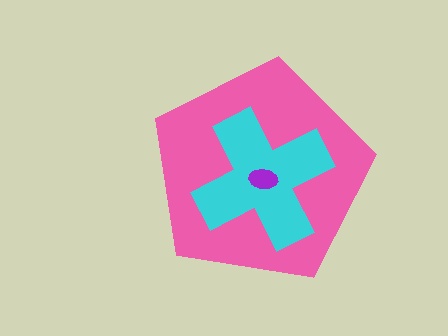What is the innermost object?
The purple ellipse.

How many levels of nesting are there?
3.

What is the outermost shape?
The pink pentagon.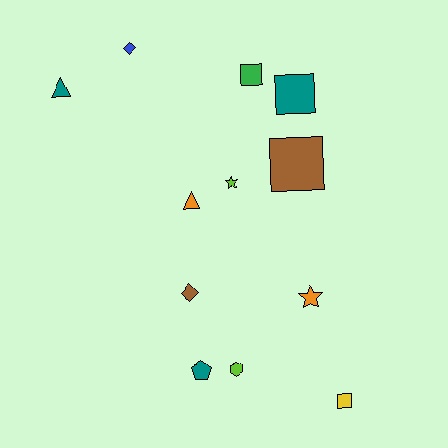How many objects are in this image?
There are 12 objects.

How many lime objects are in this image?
There are 2 lime objects.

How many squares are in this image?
There are 4 squares.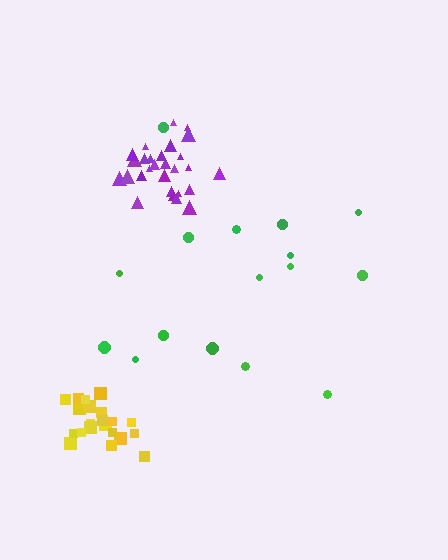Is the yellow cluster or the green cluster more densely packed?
Yellow.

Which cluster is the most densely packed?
Purple.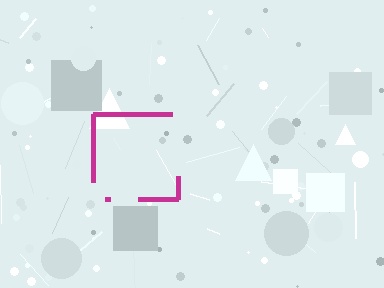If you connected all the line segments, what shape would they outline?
They would outline a square.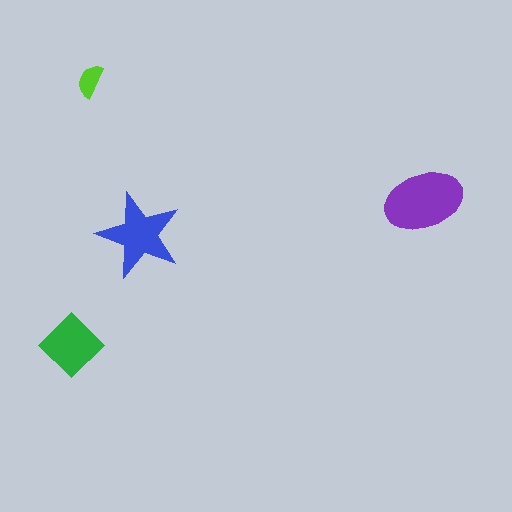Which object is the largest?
The purple ellipse.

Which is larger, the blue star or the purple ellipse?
The purple ellipse.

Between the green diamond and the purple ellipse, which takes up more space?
The purple ellipse.